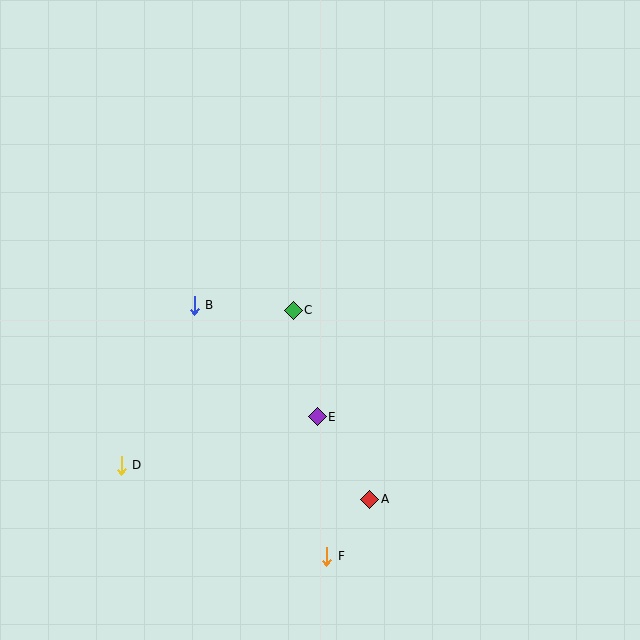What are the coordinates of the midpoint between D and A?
The midpoint between D and A is at (246, 482).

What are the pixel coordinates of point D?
Point D is at (121, 465).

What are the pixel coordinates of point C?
Point C is at (293, 310).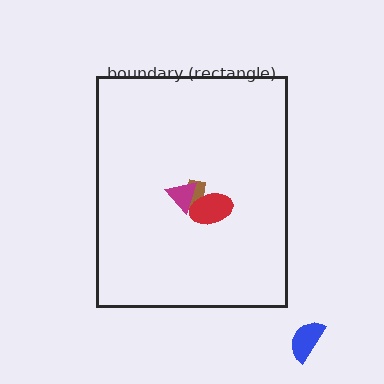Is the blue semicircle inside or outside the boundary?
Outside.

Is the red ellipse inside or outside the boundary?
Inside.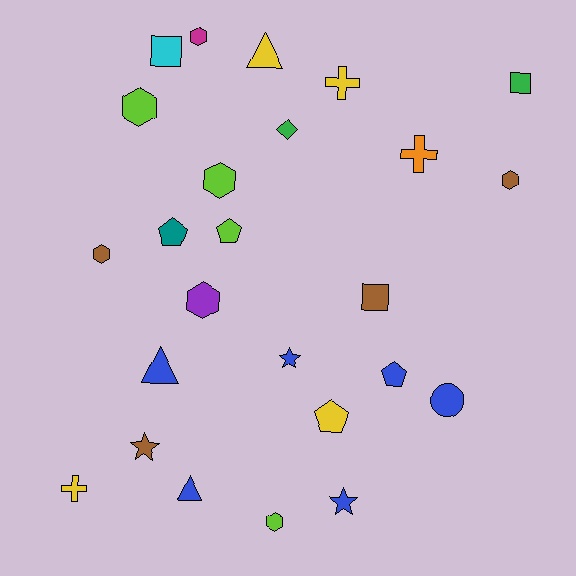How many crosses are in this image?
There are 3 crosses.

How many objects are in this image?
There are 25 objects.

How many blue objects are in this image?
There are 6 blue objects.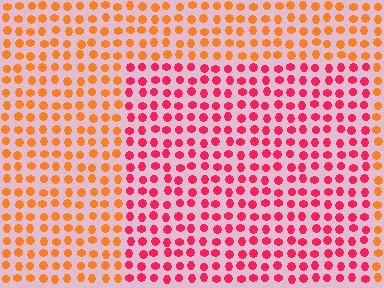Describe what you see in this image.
The image is filled with small orange elements in a uniform arrangement. A rectangle-shaped region is visible where the elements are tinted to a slightly different hue, forming a subtle color boundary.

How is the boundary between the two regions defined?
The boundary is defined purely by a slight shift in hue (about 43 degrees). Spacing, size, and orientation are identical on both sides.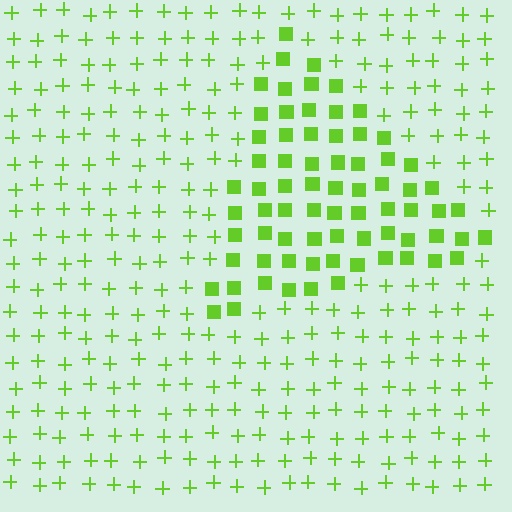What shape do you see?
I see a triangle.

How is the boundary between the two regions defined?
The boundary is defined by a change in element shape: squares inside vs. plus signs outside. All elements share the same color and spacing.